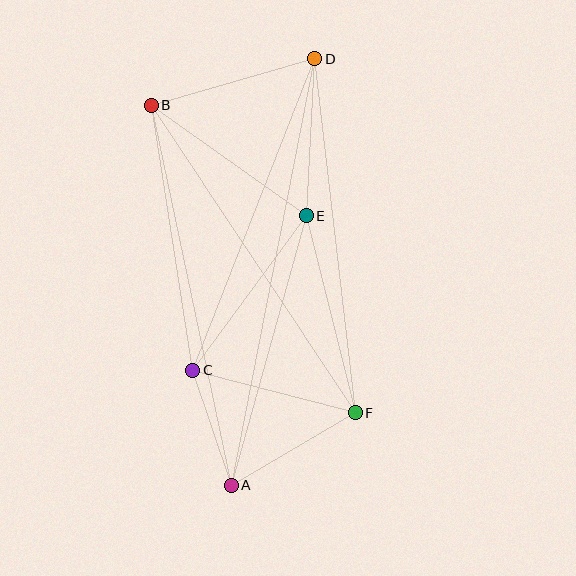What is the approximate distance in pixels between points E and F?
The distance between E and F is approximately 203 pixels.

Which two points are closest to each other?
Points A and C are closest to each other.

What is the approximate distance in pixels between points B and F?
The distance between B and F is approximately 369 pixels.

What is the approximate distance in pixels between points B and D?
The distance between B and D is approximately 170 pixels.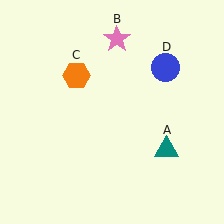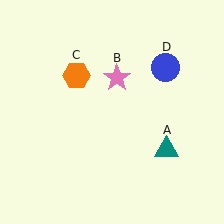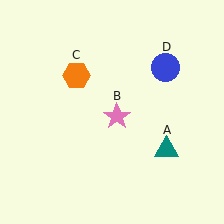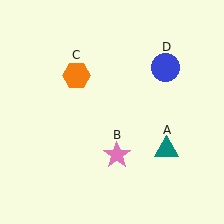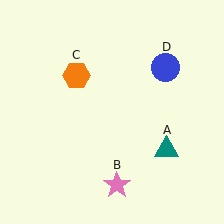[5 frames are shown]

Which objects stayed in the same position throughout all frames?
Teal triangle (object A) and orange hexagon (object C) and blue circle (object D) remained stationary.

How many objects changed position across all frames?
1 object changed position: pink star (object B).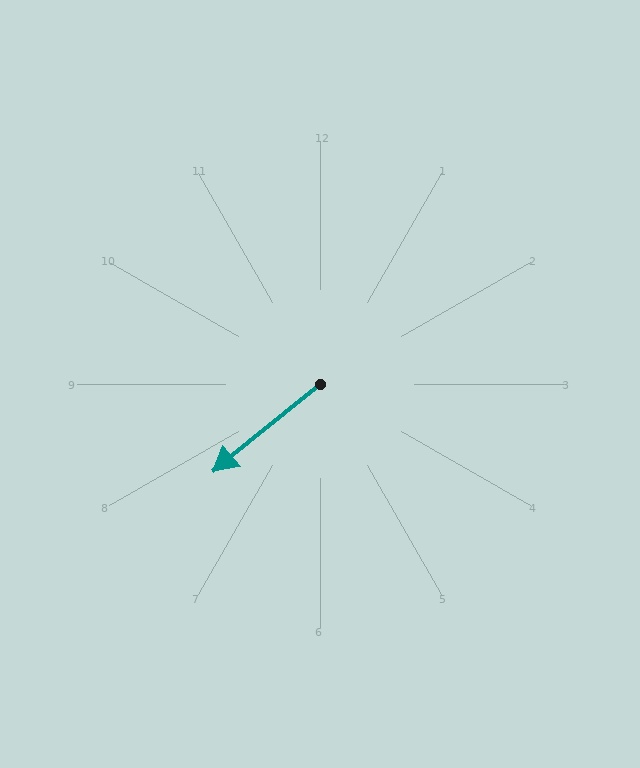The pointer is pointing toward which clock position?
Roughly 8 o'clock.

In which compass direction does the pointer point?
Southwest.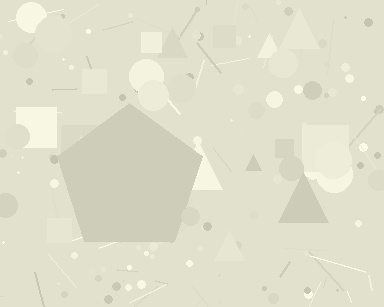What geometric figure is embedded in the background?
A pentagon is embedded in the background.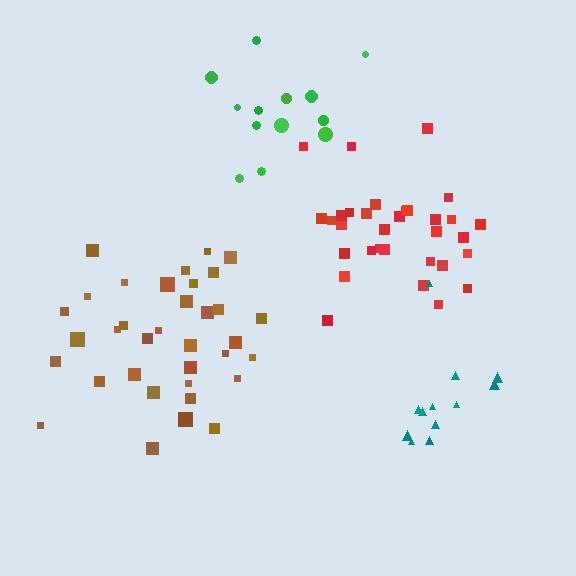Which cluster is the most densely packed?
Red.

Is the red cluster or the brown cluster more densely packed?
Red.